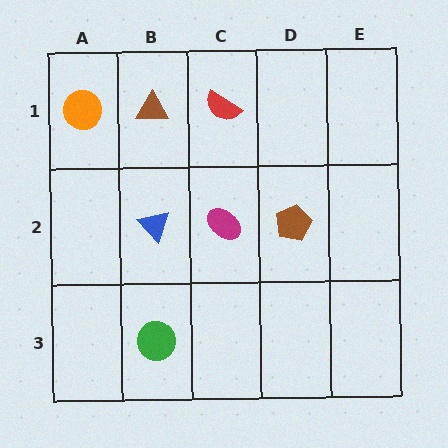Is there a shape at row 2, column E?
No, that cell is empty.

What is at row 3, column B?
A green circle.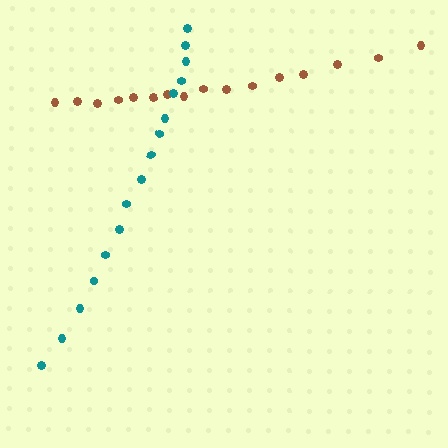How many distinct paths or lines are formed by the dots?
There are 2 distinct paths.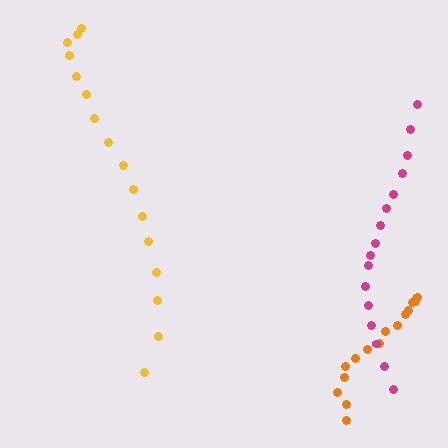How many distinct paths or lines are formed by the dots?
There are 3 distinct paths.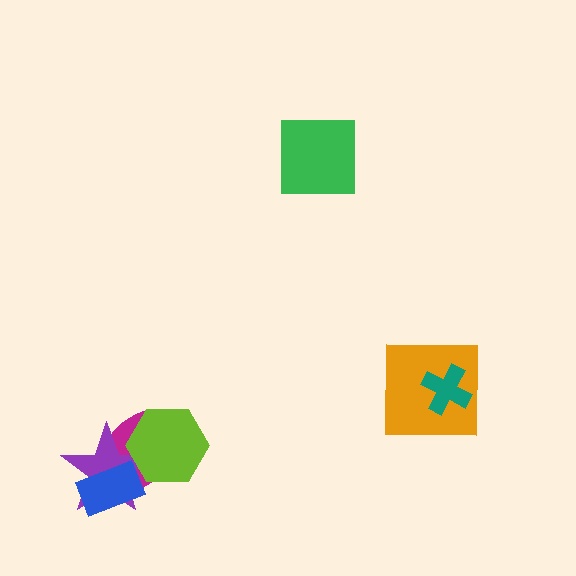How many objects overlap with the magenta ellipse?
3 objects overlap with the magenta ellipse.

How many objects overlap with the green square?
0 objects overlap with the green square.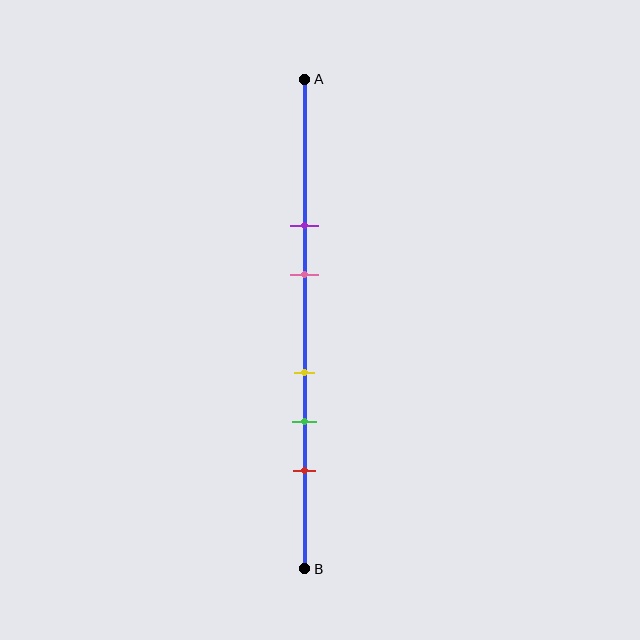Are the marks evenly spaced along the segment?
No, the marks are not evenly spaced.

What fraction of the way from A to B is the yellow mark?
The yellow mark is approximately 60% (0.6) of the way from A to B.